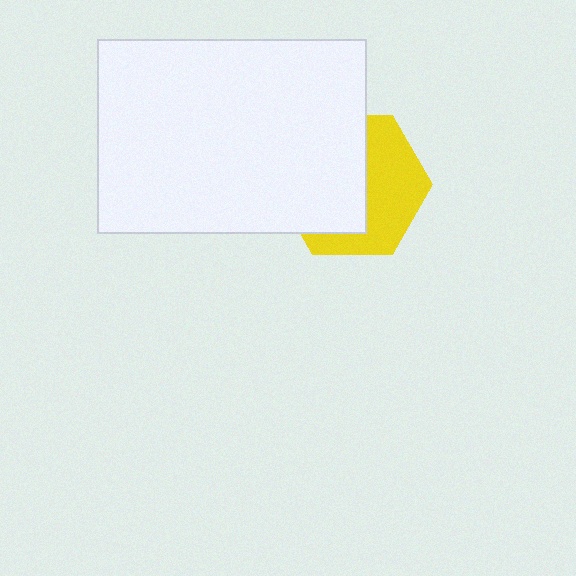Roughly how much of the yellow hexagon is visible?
About half of it is visible (roughly 46%).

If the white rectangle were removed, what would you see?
You would see the complete yellow hexagon.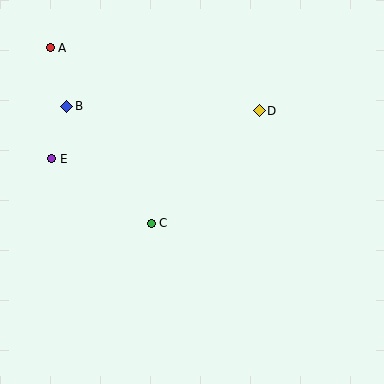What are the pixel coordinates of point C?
Point C is at (151, 223).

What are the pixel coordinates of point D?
Point D is at (259, 111).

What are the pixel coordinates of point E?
Point E is at (52, 159).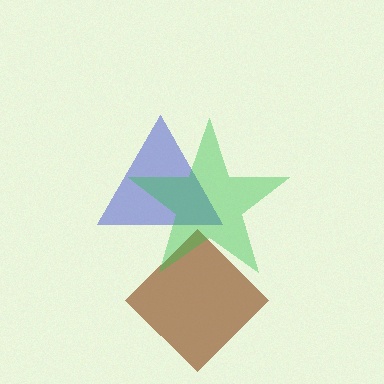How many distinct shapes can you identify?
There are 3 distinct shapes: a brown diamond, a blue triangle, a green star.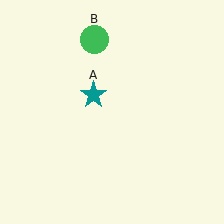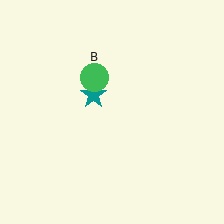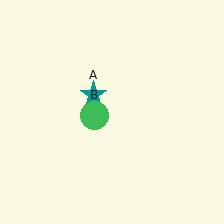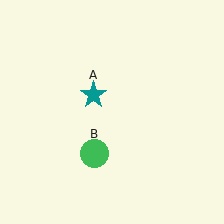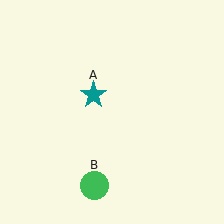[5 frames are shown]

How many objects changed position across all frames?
1 object changed position: green circle (object B).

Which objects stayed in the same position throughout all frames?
Teal star (object A) remained stationary.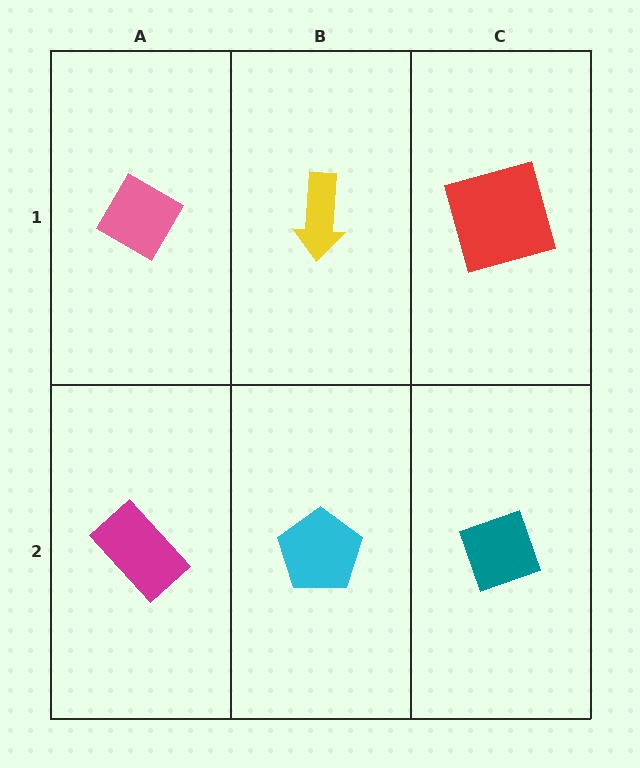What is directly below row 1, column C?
A teal diamond.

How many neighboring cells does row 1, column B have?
3.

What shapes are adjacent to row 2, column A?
A pink diamond (row 1, column A), a cyan pentagon (row 2, column B).